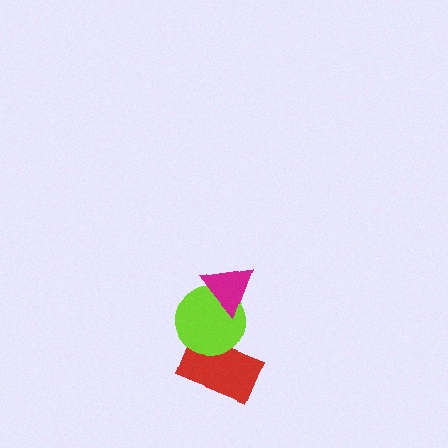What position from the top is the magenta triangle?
The magenta triangle is 1st from the top.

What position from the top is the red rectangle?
The red rectangle is 3rd from the top.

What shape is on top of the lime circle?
The magenta triangle is on top of the lime circle.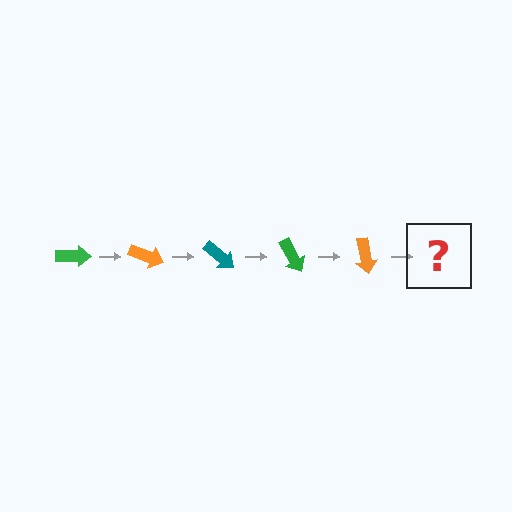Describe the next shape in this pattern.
It should be a teal arrow, rotated 100 degrees from the start.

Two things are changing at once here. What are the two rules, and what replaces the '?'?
The two rules are that it rotates 20 degrees each step and the color cycles through green, orange, and teal. The '?' should be a teal arrow, rotated 100 degrees from the start.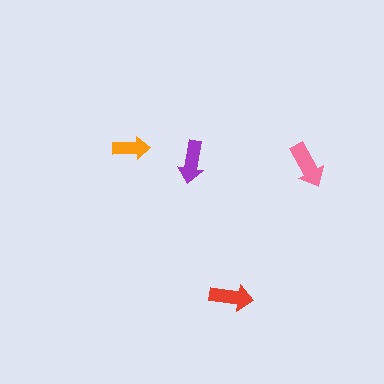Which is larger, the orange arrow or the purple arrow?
The purple one.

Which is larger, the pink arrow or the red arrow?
The pink one.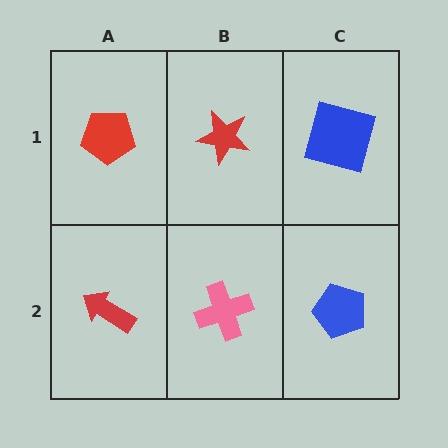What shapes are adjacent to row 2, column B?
A red star (row 1, column B), a red arrow (row 2, column A), a blue pentagon (row 2, column C).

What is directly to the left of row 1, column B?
A red pentagon.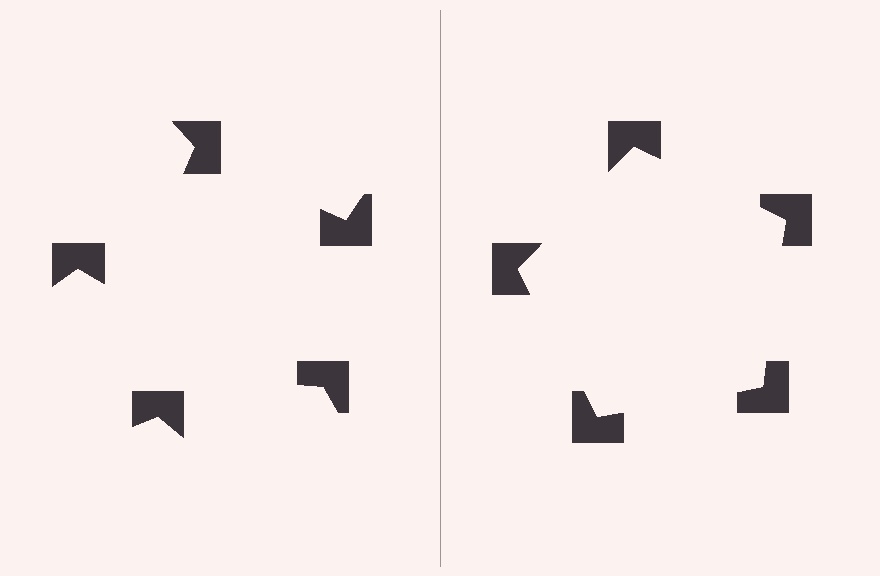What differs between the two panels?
The notched squares are positioned identically on both sides; only the wedge orientations differ. On the right they align to a pentagon; on the left they are misaligned.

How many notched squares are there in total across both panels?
10 — 5 on each side.